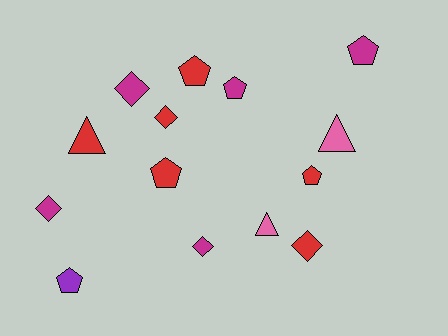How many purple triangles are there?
There are no purple triangles.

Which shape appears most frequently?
Pentagon, with 6 objects.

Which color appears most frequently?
Red, with 6 objects.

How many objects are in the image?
There are 14 objects.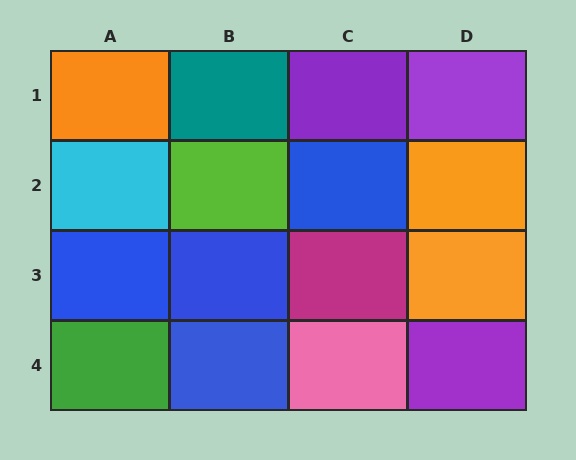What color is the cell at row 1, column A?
Orange.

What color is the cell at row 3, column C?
Magenta.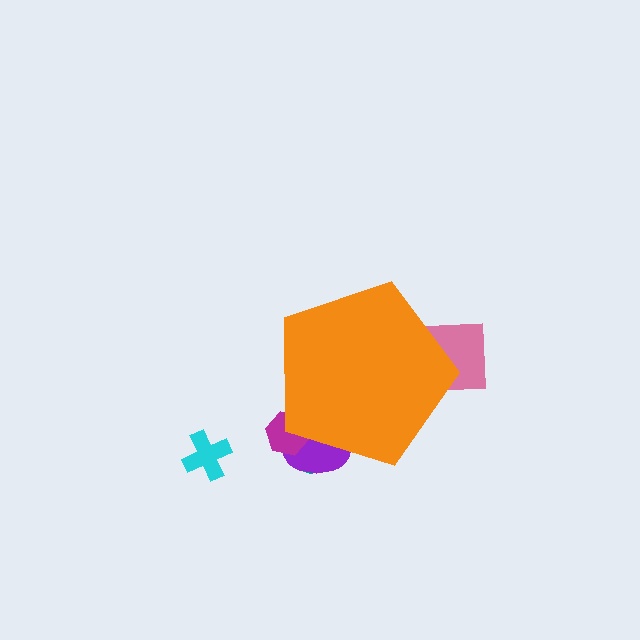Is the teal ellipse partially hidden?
Yes, the teal ellipse is partially hidden behind the orange pentagon.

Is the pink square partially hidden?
Yes, the pink square is partially hidden behind the orange pentagon.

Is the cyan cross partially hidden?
No, the cyan cross is fully visible.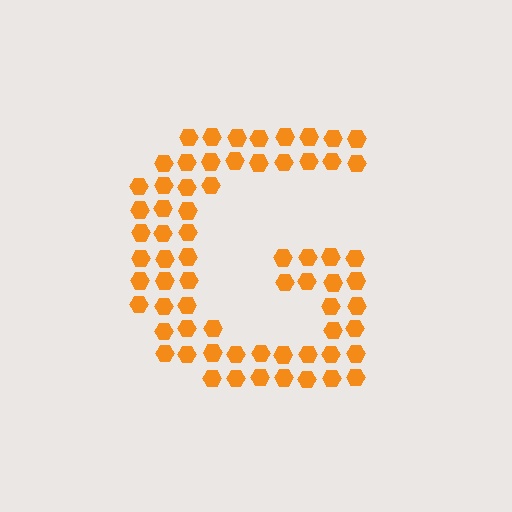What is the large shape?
The large shape is the letter G.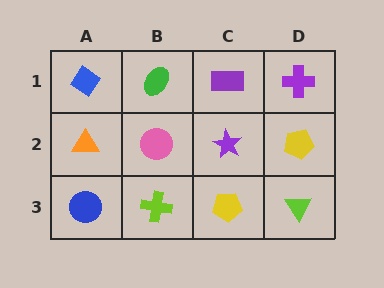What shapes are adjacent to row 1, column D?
A yellow pentagon (row 2, column D), a purple rectangle (row 1, column C).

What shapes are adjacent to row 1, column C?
A purple star (row 2, column C), a green ellipse (row 1, column B), a purple cross (row 1, column D).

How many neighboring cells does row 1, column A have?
2.